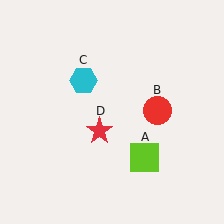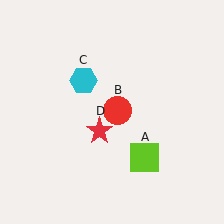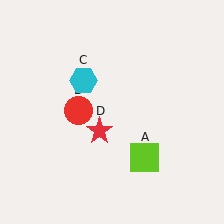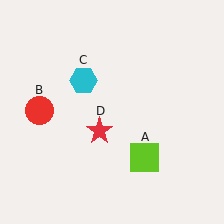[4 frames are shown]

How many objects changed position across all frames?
1 object changed position: red circle (object B).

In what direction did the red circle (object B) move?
The red circle (object B) moved left.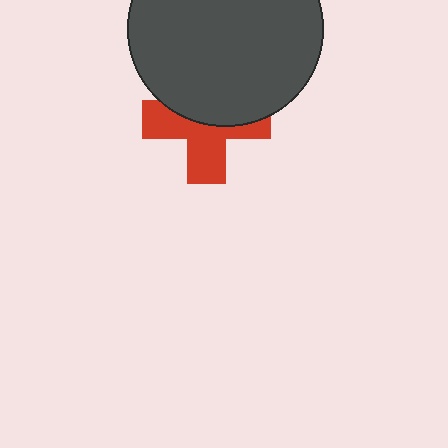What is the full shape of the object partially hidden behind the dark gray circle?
The partially hidden object is a red cross.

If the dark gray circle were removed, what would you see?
You would see the complete red cross.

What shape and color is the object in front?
The object in front is a dark gray circle.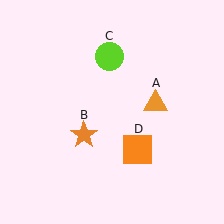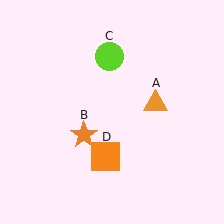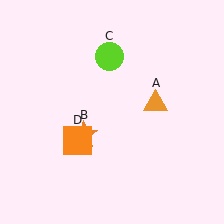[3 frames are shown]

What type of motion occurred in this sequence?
The orange square (object D) rotated clockwise around the center of the scene.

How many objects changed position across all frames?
1 object changed position: orange square (object D).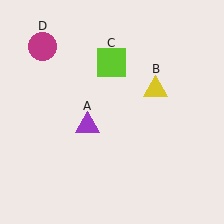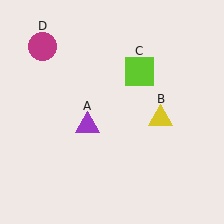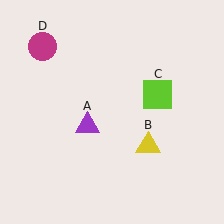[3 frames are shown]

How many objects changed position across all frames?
2 objects changed position: yellow triangle (object B), lime square (object C).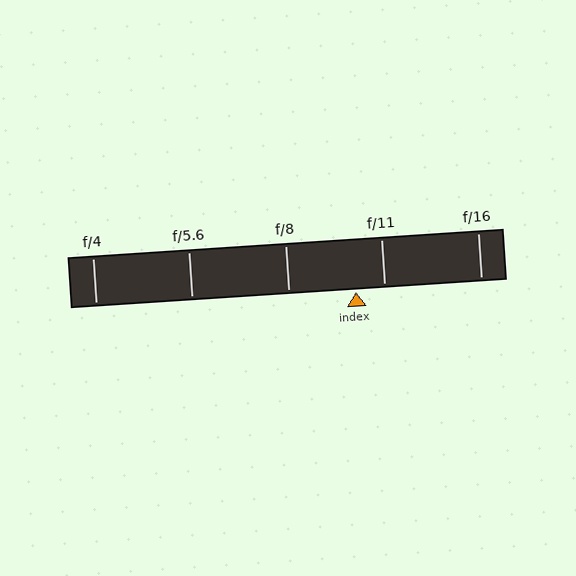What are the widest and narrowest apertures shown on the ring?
The widest aperture shown is f/4 and the narrowest is f/16.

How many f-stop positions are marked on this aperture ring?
There are 5 f-stop positions marked.